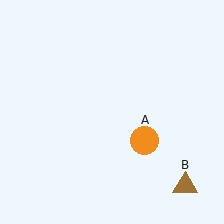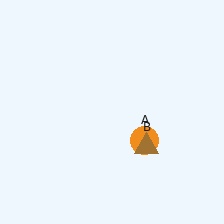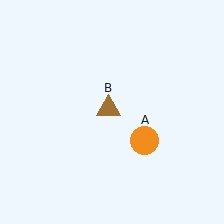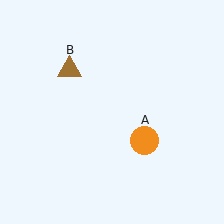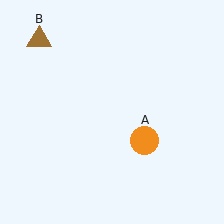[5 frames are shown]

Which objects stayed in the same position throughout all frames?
Orange circle (object A) remained stationary.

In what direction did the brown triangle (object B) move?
The brown triangle (object B) moved up and to the left.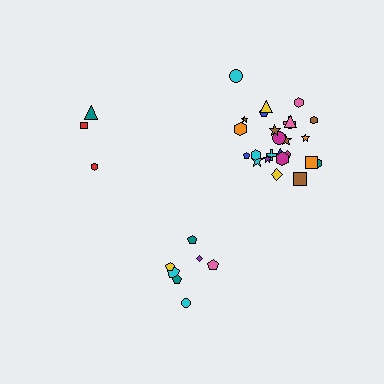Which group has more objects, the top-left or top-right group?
The top-right group.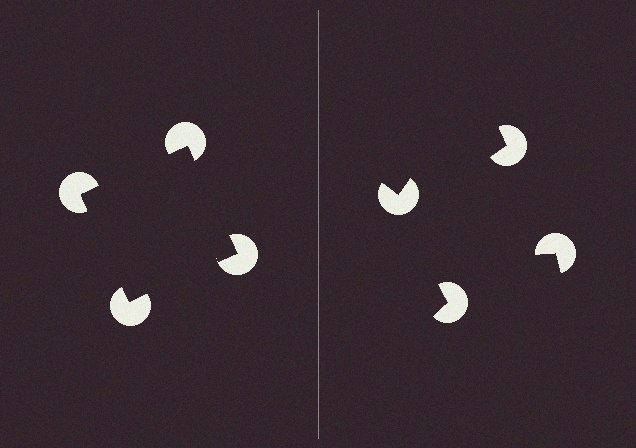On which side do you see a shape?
An illusory square appears on the left side. On the right side the wedge cuts are rotated, so no coherent shape forms.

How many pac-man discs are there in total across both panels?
8 — 4 on each side.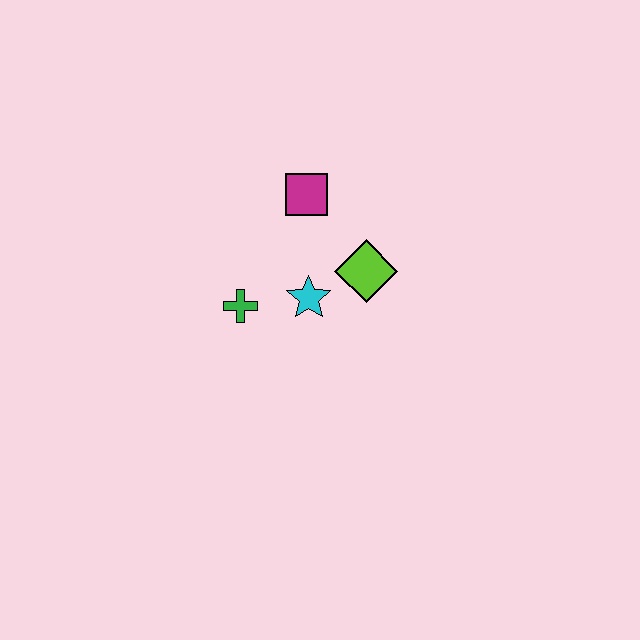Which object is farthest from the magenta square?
The green cross is farthest from the magenta square.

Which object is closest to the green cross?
The cyan star is closest to the green cross.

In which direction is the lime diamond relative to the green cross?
The lime diamond is to the right of the green cross.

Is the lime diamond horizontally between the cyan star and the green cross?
No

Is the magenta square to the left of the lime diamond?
Yes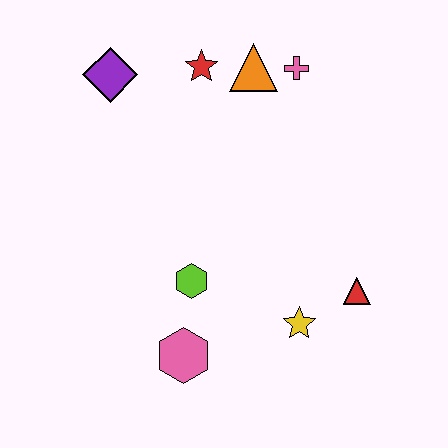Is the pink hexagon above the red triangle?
No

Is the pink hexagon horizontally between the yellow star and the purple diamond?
Yes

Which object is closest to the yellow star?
The red triangle is closest to the yellow star.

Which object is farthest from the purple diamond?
The red triangle is farthest from the purple diamond.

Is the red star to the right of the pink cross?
No